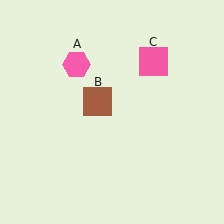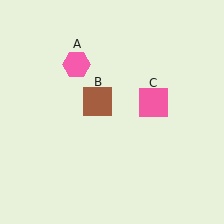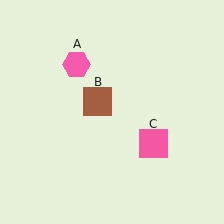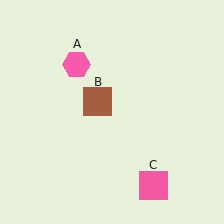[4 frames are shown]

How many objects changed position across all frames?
1 object changed position: pink square (object C).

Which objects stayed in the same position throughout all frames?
Pink hexagon (object A) and brown square (object B) remained stationary.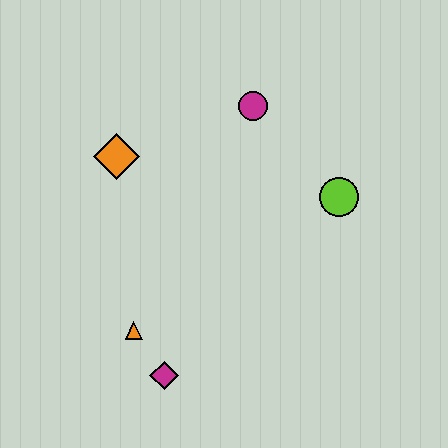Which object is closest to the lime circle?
The magenta circle is closest to the lime circle.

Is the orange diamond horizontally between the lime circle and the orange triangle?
No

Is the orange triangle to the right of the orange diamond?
Yes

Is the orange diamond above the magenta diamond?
Yes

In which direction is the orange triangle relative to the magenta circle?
The orange triangle is below the magenta circle.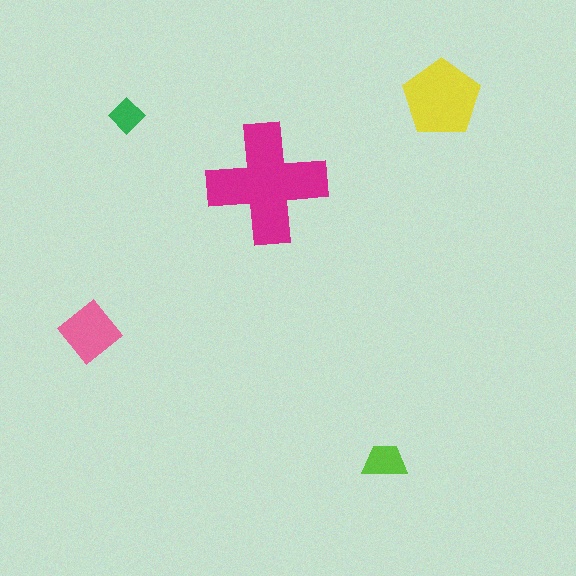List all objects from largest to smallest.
The magenta cross, the yellow pentagon, the pink diamond, the lime trapezoid, the green diamond.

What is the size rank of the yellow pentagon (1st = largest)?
2nd.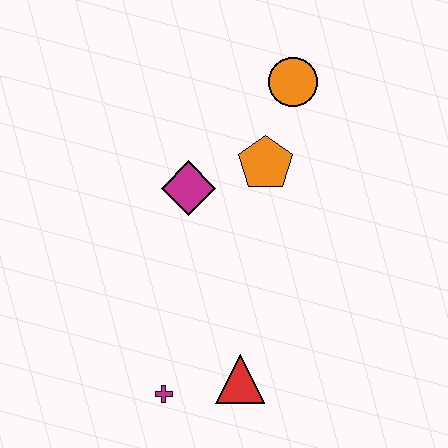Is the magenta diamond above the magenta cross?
Yes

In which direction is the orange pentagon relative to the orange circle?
The orange pentagon is below the orange circle.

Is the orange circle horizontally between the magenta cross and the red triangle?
No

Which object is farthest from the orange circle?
The magenta cross is farthest from the orange circle.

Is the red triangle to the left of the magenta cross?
No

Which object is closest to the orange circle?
The orange pentagon is closest to the orange circle.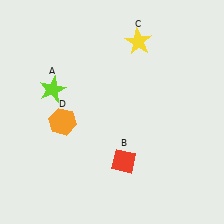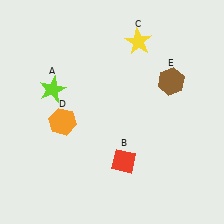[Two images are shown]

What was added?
A brown hexagon (E) was added in Image 2.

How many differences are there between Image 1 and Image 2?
There is 1 difference between the two images.